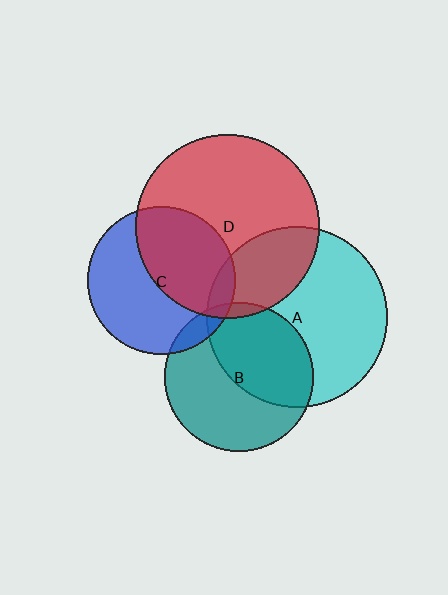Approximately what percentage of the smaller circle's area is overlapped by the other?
Approximately 5%.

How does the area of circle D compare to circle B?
Approximately 1.5 times.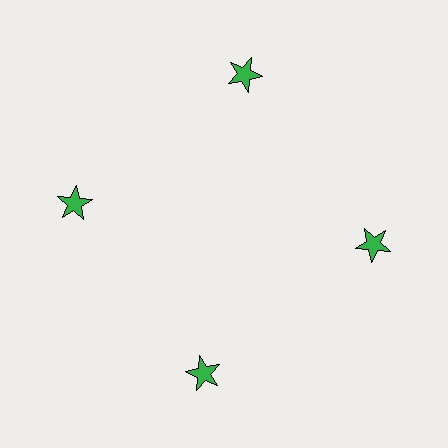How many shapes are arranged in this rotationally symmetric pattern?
There are 4 shapes, arranged in 4 groups of 1.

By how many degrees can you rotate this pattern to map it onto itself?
The pattern maps onto itself every 90 degrees of rotation.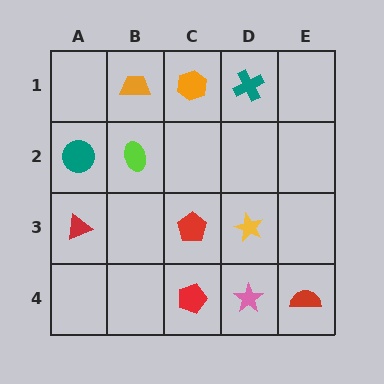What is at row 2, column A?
A teal circle.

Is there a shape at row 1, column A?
No, that cell is empty.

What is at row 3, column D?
A yellow star.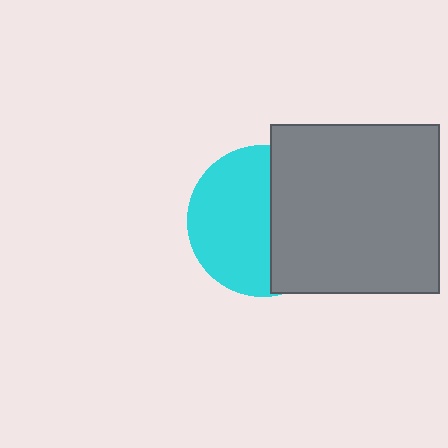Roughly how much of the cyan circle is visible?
About half of it is visible (roughly 56%).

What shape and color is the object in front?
The object in front is a gray square.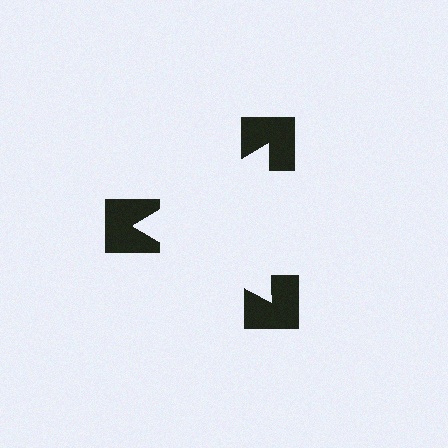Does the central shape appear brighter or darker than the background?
It typically appears slightly brighter than the background, even though no actual brightness change is drawn.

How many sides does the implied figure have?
3 sides.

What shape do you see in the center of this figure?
An illusory triangle — its edges are inferred from the aligned wedge cuts in the notched squares, not physically drawn.